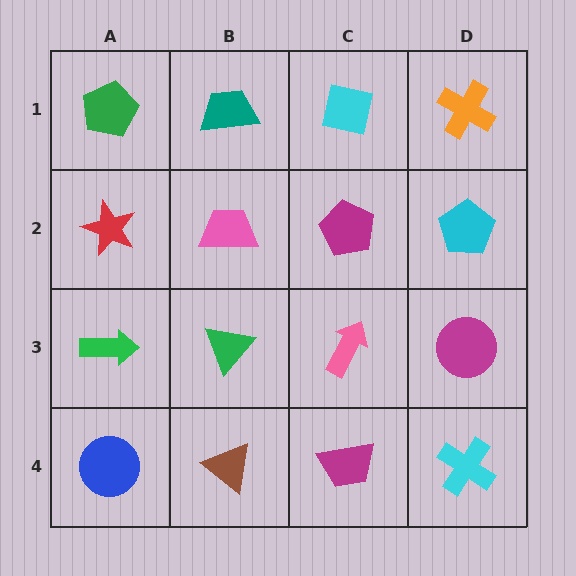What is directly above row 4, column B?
A green triangle.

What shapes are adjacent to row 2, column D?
An orange cross (row 1, column D), a magenta circle (row 3, column D), a magenta pentagon (row 2, column C).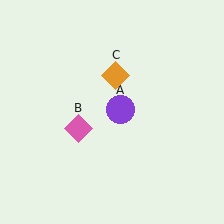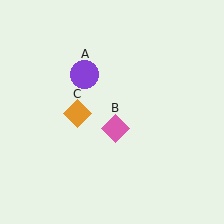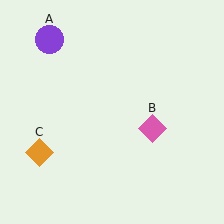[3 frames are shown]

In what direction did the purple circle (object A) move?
The purple circle (object A) moved up and to the left.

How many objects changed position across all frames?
3 objects changed position: purple circle (object A), pink diamond (object B), orange diamond (object C).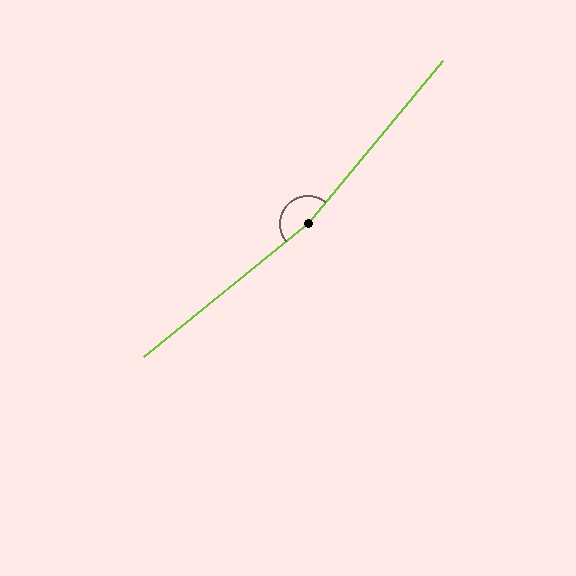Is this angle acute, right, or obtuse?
It is obtuse.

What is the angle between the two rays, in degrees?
Approximately 169 degrees.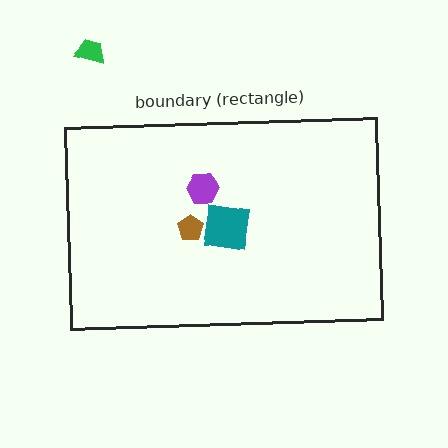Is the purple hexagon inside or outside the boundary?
Inside.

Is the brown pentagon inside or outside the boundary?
Inside.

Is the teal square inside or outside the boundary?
Inside.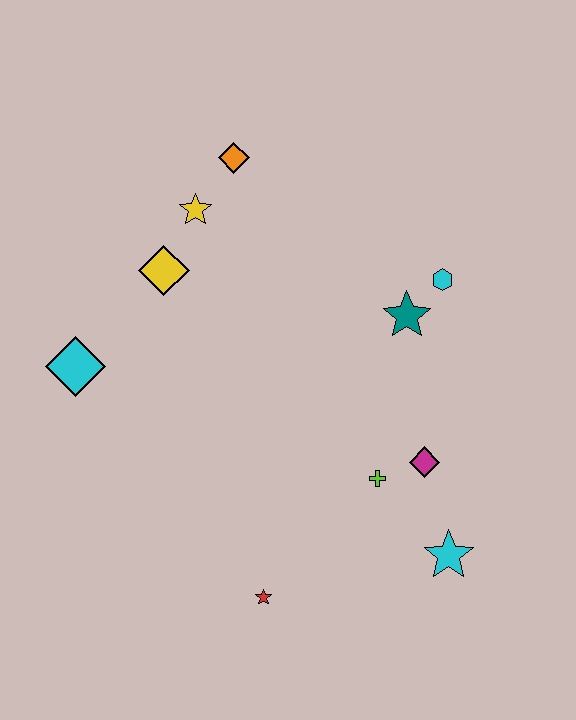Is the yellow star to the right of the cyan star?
No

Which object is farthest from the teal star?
The cyan diamond is farthest from the teal star.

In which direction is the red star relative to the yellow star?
The red star is below the yellow star.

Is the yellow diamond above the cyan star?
Yes